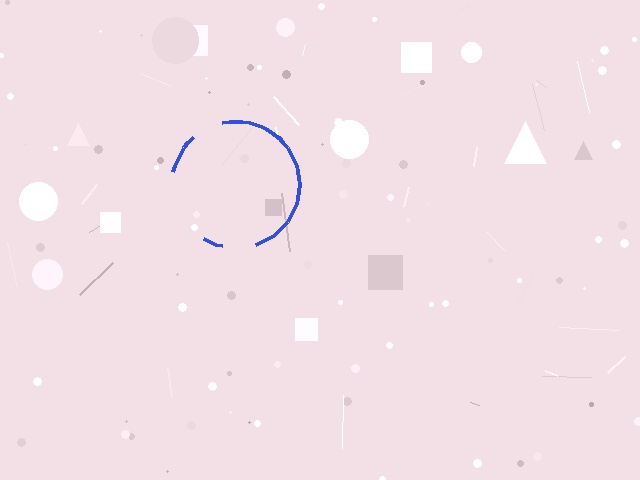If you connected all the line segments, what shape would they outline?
They would outline a circle.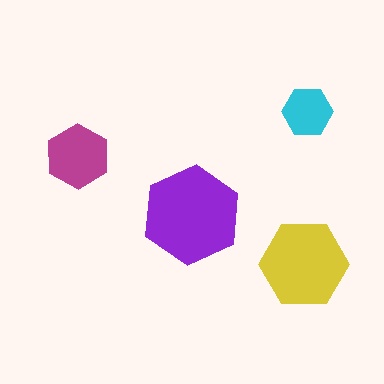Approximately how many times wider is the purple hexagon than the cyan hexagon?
About 2 times wider.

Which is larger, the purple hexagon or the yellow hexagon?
The purple one.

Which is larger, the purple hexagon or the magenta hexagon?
The purple one.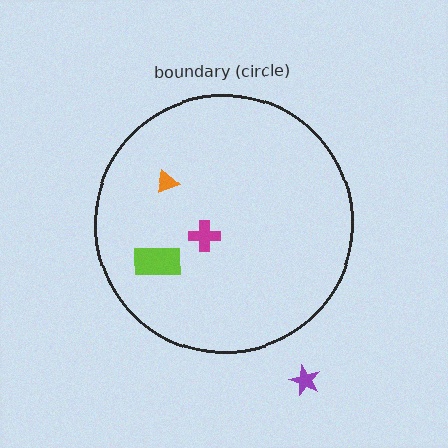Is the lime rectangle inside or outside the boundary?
Inside.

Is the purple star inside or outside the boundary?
Outside.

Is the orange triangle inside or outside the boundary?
Inside.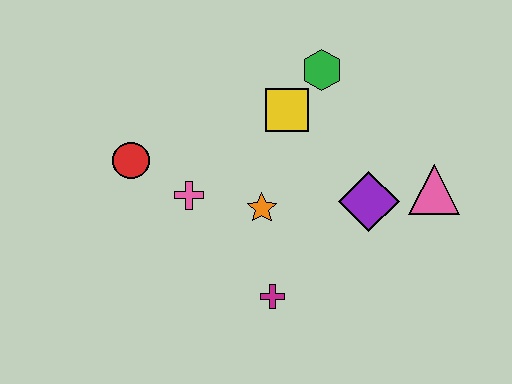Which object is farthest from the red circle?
The pink triangle is farthest from the red circle.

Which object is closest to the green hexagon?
The yellow square is closest to the green hexagon.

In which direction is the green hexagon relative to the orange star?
The green hexagon is above the orange star.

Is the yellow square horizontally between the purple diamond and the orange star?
Yes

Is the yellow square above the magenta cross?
Yes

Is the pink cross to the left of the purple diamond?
Yes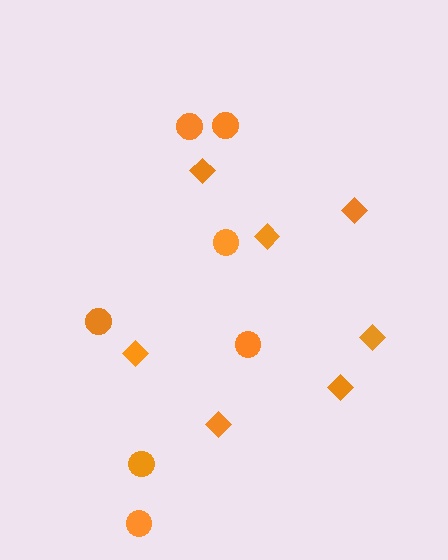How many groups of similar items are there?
There are 2 groups: one group of diamonds (7) and one group of circles (7).